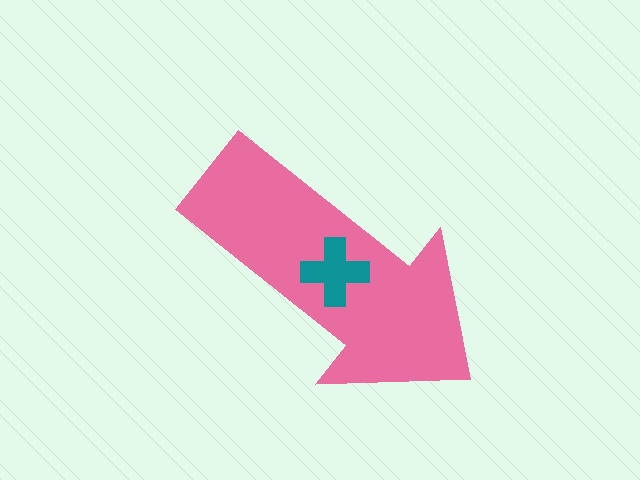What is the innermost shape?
The teal cross.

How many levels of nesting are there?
2.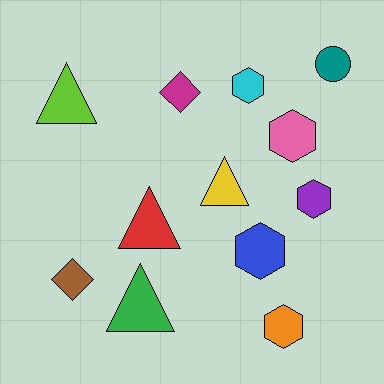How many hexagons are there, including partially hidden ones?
There are 5 hexagons.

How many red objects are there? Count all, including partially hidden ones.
There is 1 red object.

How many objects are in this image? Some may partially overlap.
There are 12 objects.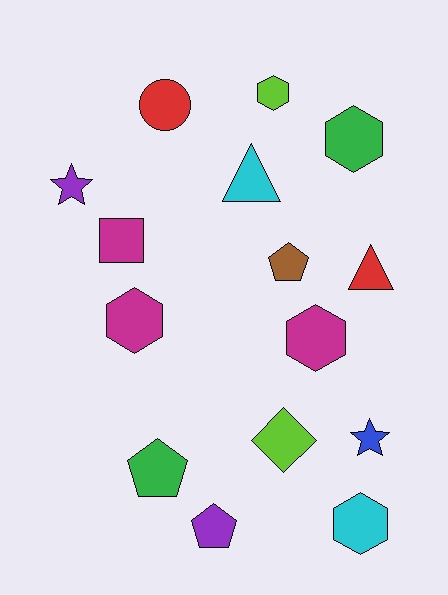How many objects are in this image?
There are 15 objects.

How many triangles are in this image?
There are 2 triangles.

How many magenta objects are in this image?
There are 3 magenta objects.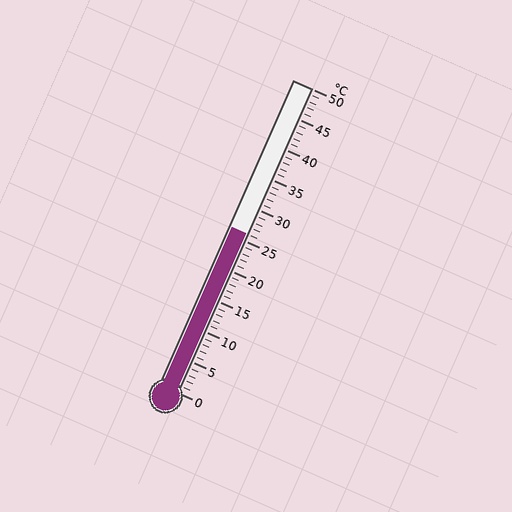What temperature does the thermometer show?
The thermometer shows approximately 26°C.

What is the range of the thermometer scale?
The thermometer scale ranges from 0°C to 50°C.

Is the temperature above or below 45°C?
The temperature is below 45°C.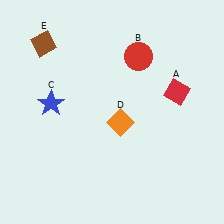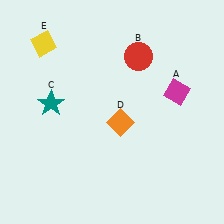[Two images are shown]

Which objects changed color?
A changed from red to magenta. C changed from blue to teal. E changed from brown to yellow.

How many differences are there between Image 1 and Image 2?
There are 3 differences between the two images.